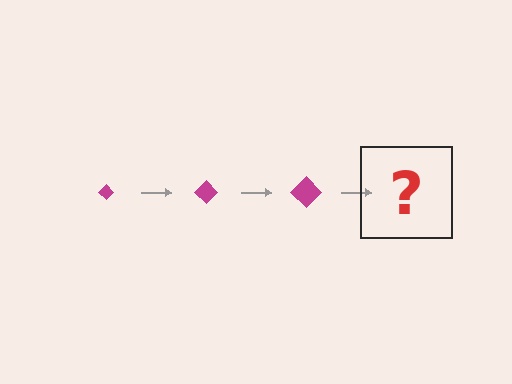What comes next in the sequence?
The next element should be a magenta diamond, larger than the previous one.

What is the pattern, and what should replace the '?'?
The pattern is that the diamond gets progressively larger each step. The '?' should be a magenta diamond, larger than the previous one.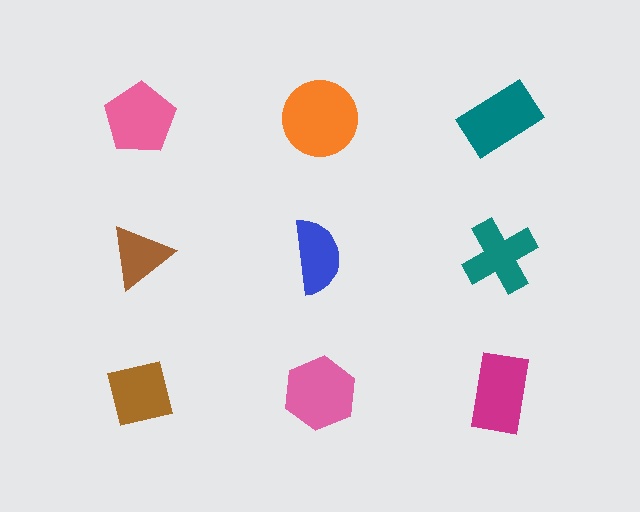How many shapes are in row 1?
3 shapes.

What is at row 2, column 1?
A brown triangle.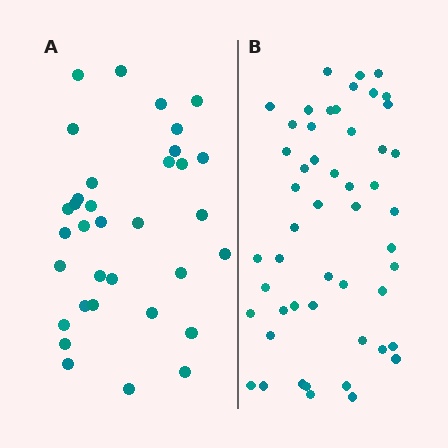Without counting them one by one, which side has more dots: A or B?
Region B (the right region) has more dots.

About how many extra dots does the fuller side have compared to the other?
Region B has approximately 15 more dots than region A.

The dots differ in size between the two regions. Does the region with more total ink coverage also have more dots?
No. Region A has more total ink coverage because its dots are larger, but region B actually contains more individual dots. Total area can be misleading — the number of items is what matters here.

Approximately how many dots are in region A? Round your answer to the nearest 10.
About 30 dots. (The exact count is 34, which rounds to 30.)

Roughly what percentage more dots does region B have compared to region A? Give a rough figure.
About 50% more.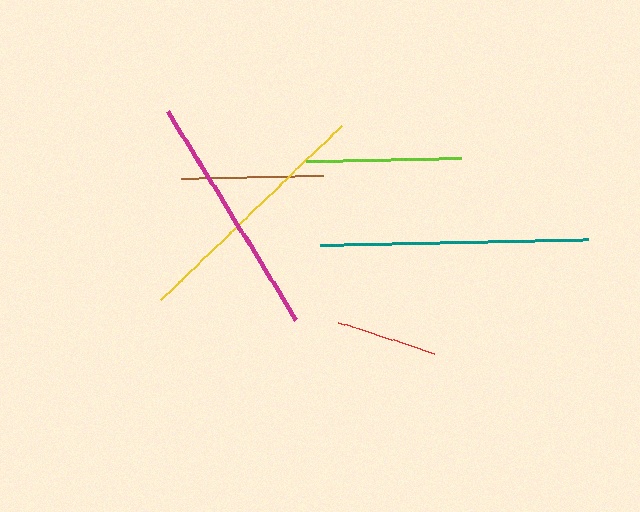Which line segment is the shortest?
The red line is the shortest at approximately 100 pixels.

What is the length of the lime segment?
The lime segment is approximately 155 pixels long.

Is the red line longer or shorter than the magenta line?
The magenta line is longer than the red line.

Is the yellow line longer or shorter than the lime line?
The yellow line is longer than the lime line.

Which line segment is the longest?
The teal line is the longest at approximately 268 pixels.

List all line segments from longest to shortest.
From longest to shortest: teal, yellow, magenta, lime, brown, red.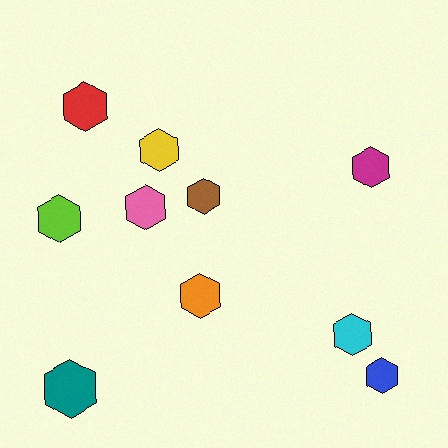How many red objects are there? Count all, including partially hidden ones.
There is 1 red object.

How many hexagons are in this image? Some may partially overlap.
There are 10 hexagons.